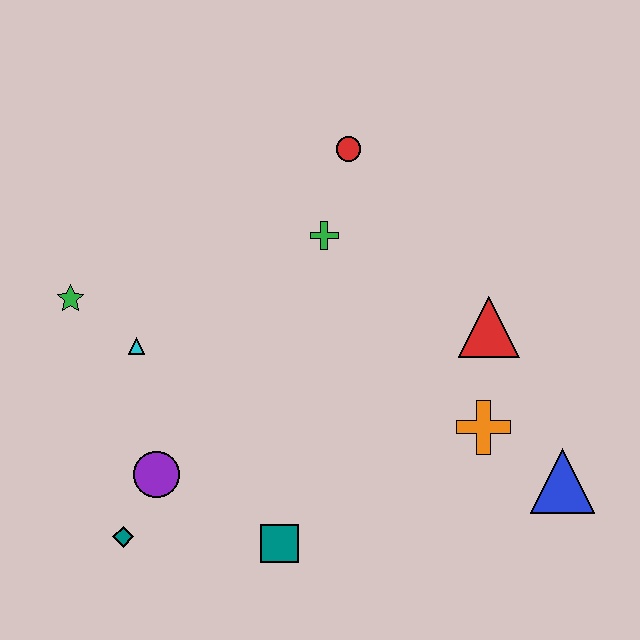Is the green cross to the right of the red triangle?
No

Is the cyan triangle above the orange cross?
Yes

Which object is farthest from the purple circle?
The blue triangle is farthest from the purple circle.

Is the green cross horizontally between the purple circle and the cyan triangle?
No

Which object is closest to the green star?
The cyan triangle is closest to the green star.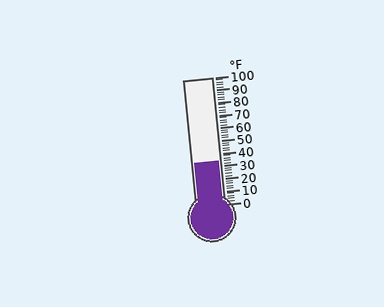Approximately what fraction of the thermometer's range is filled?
The thermometer is filled to approximately 35% of its range.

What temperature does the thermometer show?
The thermometer shows approximately 34°F.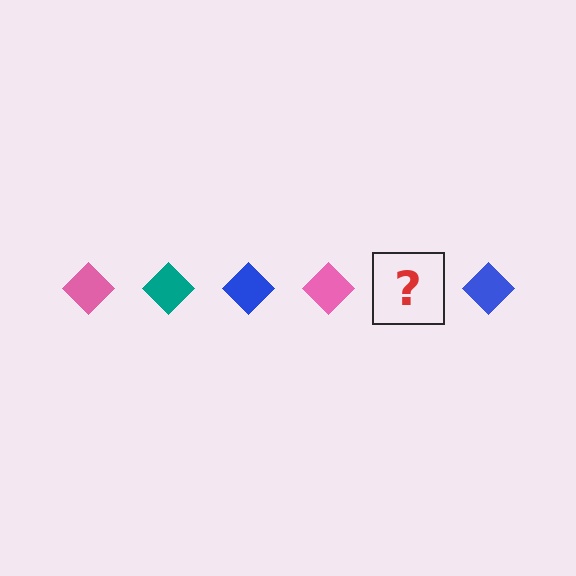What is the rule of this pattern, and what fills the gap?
The rule is that the pattern cycles through pink, teal, blue diamonds. The gap should be filled with a teal diamond.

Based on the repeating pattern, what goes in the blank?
The blank should be a teal diamond.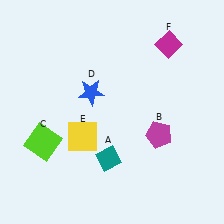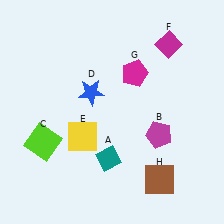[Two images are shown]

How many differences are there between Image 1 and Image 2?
There are 2 differences between the two images.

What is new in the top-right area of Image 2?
A magenta pentagon (G) was added in the top-right area of Image 2.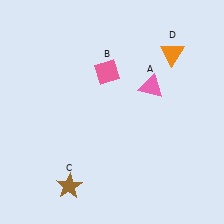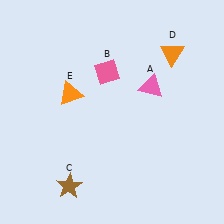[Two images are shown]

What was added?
An orange triangle (E) was added in Image 2.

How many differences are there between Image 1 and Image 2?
There is 1 difference between the two images.